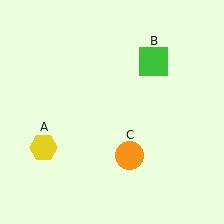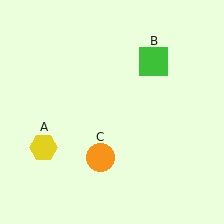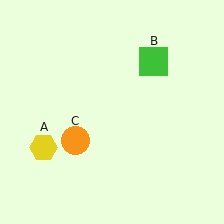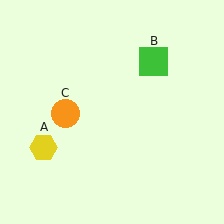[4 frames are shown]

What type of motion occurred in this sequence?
The orange circle (object C) rotated clockwise around the center of the scene.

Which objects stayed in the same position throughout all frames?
Yellow hexagon (object A) and green square (object B) remained stationary.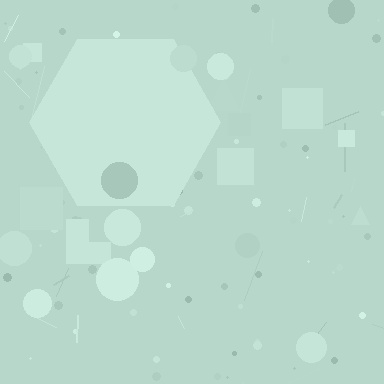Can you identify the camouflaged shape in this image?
The camouflaged shape is a hexagon.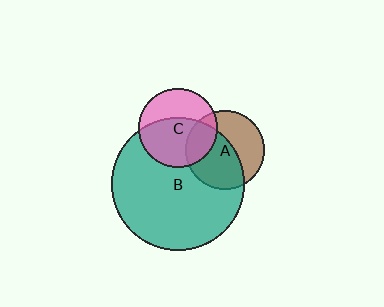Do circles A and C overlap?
Yes.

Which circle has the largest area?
Circle B (teal).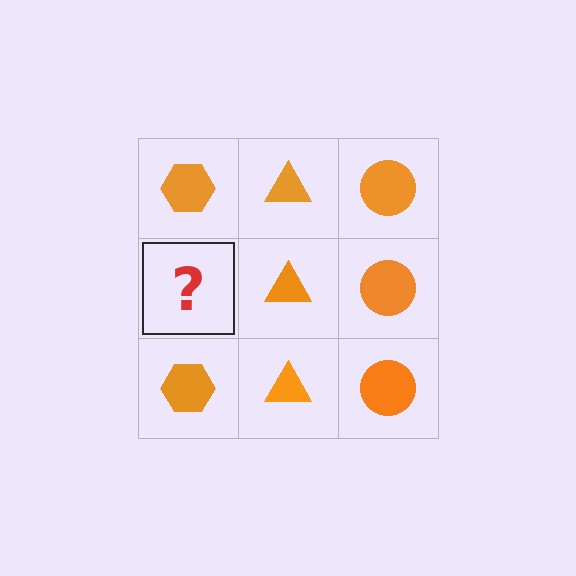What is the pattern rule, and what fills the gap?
The rule is that each column has a consistent shape. The gap should be filled with an orange hexagon.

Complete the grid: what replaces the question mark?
The question mark should be replaced with an orange hexagon.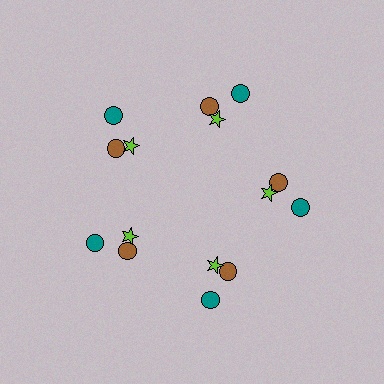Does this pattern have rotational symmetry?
Yes, this pattern has 5-fold rotational symmetry. It looks the same after rotating 72 degrees around the center.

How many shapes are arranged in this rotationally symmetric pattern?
There are 15 shapes, arranged in 5 groups of 3.